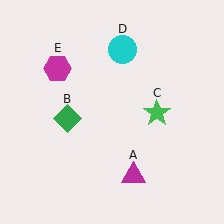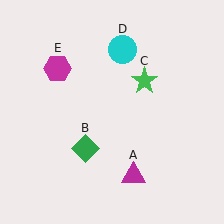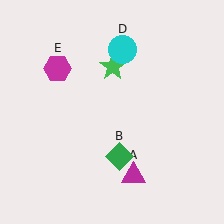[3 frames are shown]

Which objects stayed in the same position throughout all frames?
Magenta triangle (object A) and cyan circle (object D) and magenta hexagon (object E) remained stationary.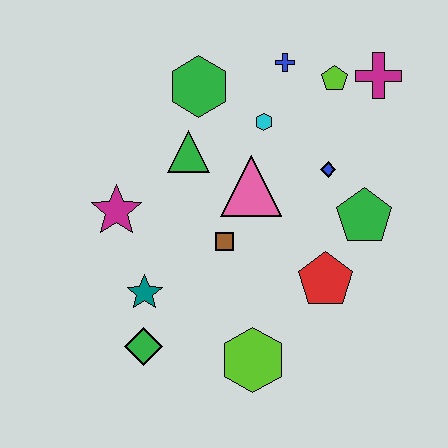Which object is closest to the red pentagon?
The green pentagon is closest to the red pentagon.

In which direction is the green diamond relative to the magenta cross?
The green diamond is below the magenta cross.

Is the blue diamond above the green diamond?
Yes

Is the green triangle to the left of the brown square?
Yes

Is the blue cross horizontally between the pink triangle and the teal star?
No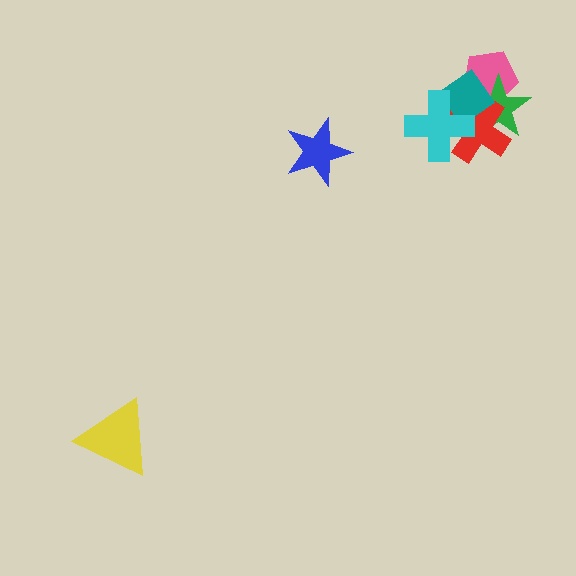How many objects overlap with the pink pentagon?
3 objects overlap with the pink pentagon.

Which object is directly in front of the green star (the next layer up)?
The red cross is directly in front of the green star.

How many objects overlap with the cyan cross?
3 objects overlap with the cyan cross.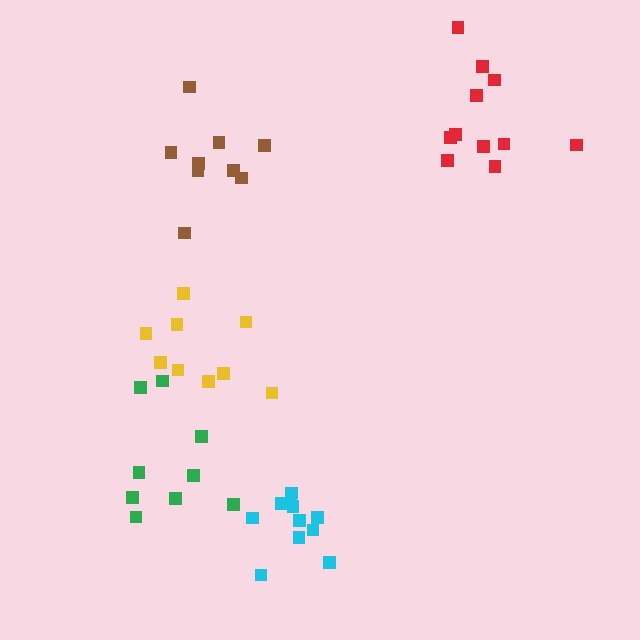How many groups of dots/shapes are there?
There are 5 groups.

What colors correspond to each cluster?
The clusters are colored: cyan, green, yellow, brown, red.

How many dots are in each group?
Group 1: 11 dots, Group 2: 9 dots, Group 3: 9 dots, Group 4: 9 dots, Group 5: 11 dots (49 total).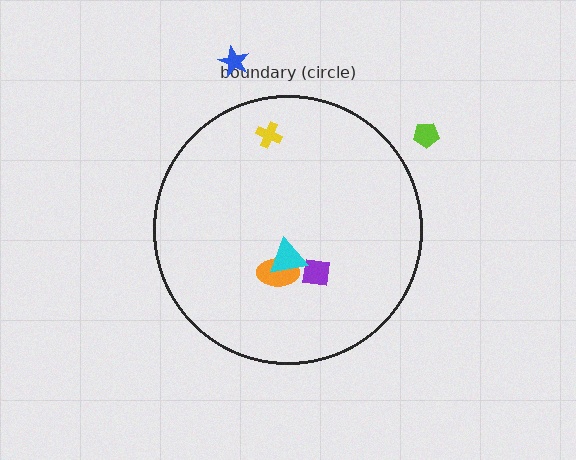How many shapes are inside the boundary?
4 inside, 2 outside.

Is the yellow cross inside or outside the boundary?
Inside.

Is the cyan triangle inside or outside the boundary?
Inside.